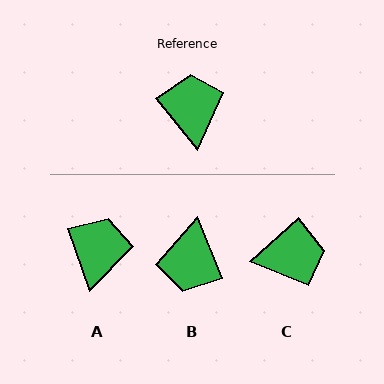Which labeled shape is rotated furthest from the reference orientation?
B, about 163 degrees away.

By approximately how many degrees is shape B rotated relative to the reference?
Approximately 163 degrees counter-clockwise.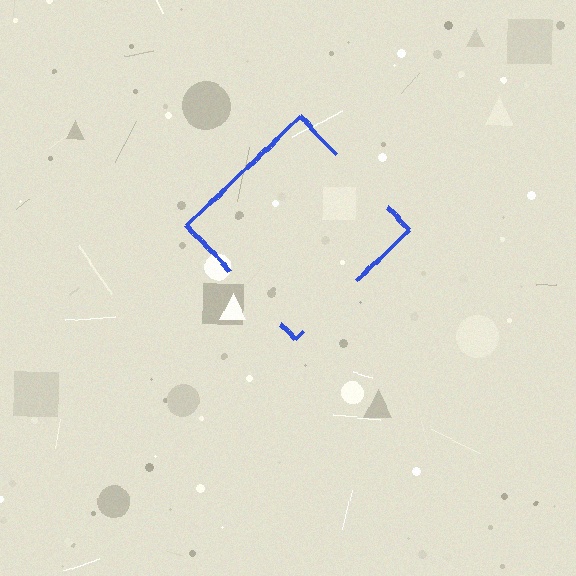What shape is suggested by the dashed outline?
The dashed outline suggests a diamond.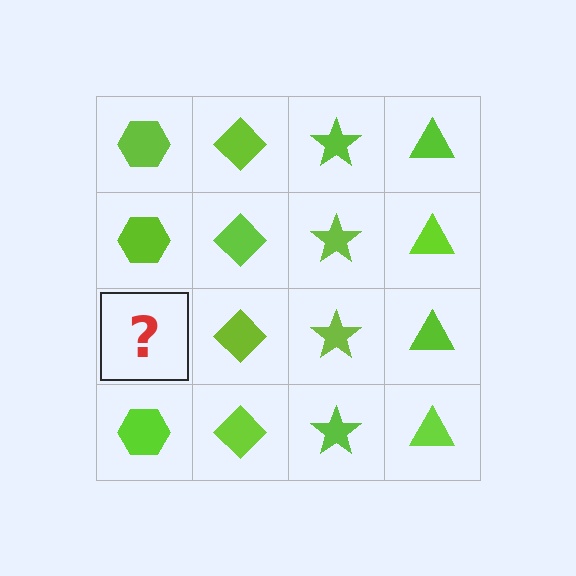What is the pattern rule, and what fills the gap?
The rule is that each column has a consistent shape. The gap should be filled with a lime hexagon.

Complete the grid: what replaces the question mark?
The question mark should be replaced with a lime hexagon.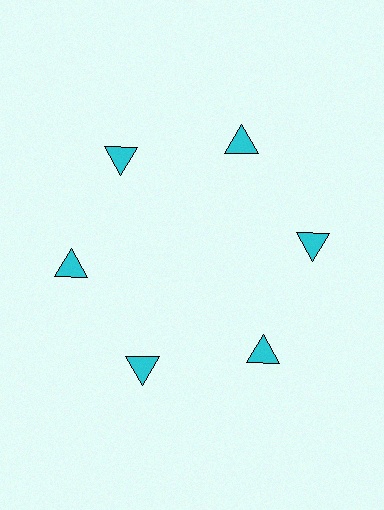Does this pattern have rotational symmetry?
Yes, this pattern has 6-fold rotational symmetry. It looks the same after rotating 60 degrees around the center.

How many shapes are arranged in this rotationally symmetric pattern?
There are 6 shapes, arranged in 6 groups of 1.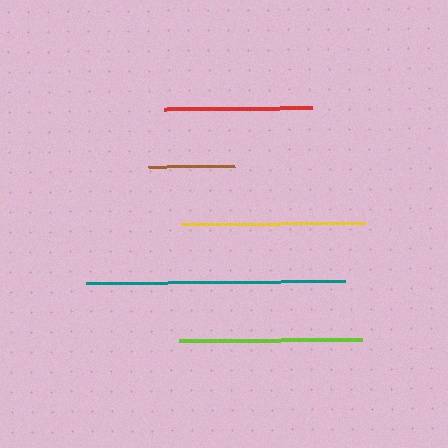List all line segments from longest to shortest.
From longest to shortest: teal, yellow, lime, red, brown.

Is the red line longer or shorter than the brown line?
The red line is longer than the brown line.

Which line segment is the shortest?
The brown line is the shortest at approximately 86 pixels.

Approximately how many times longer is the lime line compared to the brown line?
The lime line is approximately 2.1 times the length of the brown line.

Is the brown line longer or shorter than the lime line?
The lime line is longer than the brown line.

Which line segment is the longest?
The teal line is the longest at approximately 260 pixels.